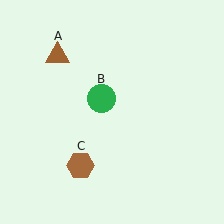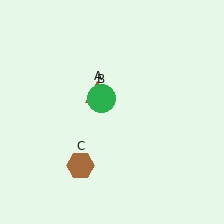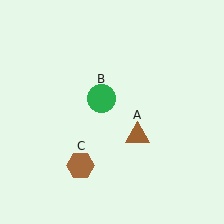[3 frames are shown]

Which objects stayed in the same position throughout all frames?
Green circle (object B) and brown hexagon (object C) remained stationary.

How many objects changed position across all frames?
1 object changed position: brown triangle (object A).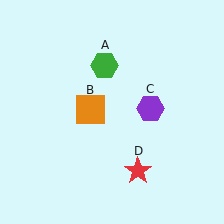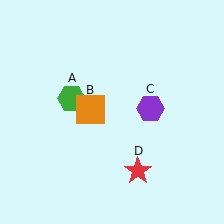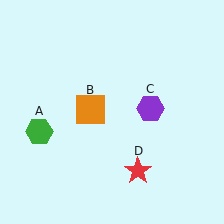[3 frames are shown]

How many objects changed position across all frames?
1 object changed position: green hexagon (object A).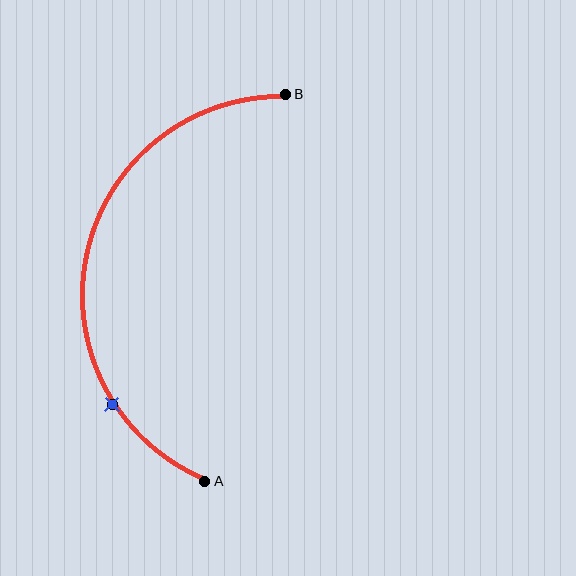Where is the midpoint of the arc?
The arc midpoint is the point on the curve farthest from the straight line joining A and B. It sits to the left of that line.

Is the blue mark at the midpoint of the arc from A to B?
No. The blue mark lies on the arc but is closer to endpoint A. The arc midpoint would be at the point on the curve equidistant along the arc from both A and B.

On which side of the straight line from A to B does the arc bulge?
The arc bulges to the left of the straight line connecting A and B.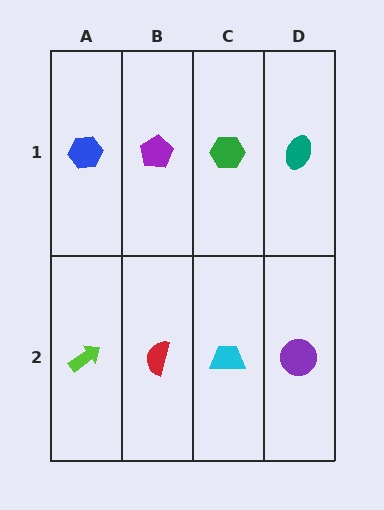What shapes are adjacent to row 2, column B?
A purple pentagon (row 1, column B), a lime arrow (row 2, column A), a cyan trapezoid (row 2, column C).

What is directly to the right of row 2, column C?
A purple circle.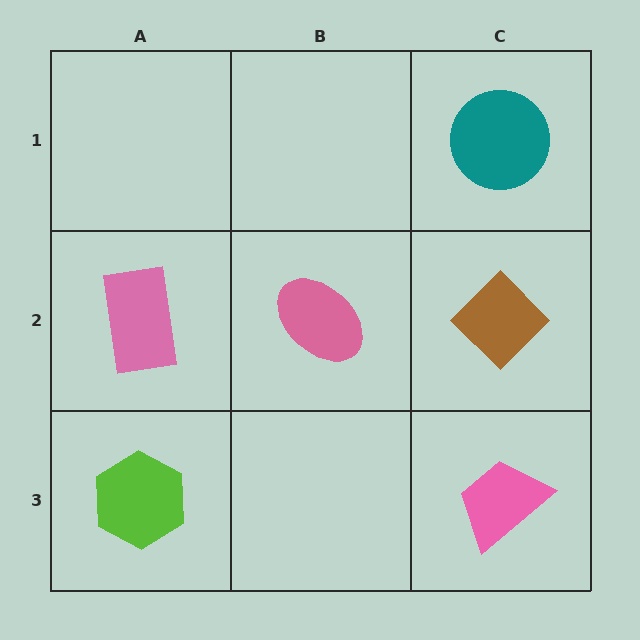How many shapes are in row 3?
2 shapes.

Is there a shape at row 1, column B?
No, that cell is empty.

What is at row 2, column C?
A brown diamond.